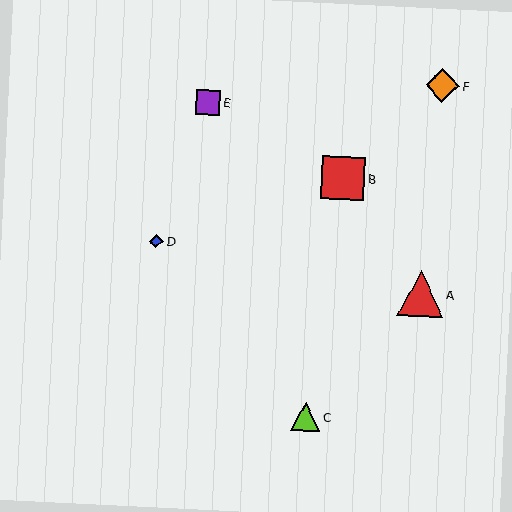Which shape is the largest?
The red triangle (labeled A) is the largest.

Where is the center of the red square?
The center of the red square is at (343, 178).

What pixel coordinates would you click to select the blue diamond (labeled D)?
Click at (156, 241) to select the blue diamond D.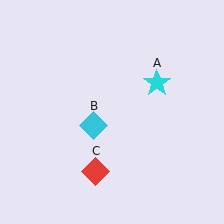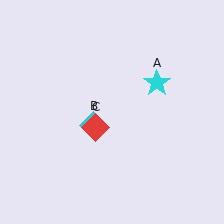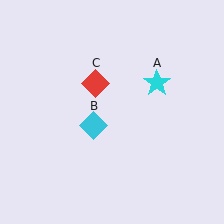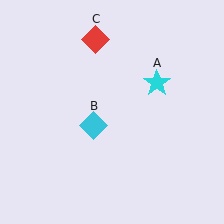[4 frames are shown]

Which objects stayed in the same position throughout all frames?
Cyan star (object A) and cyan diamond (object B) remained stationary.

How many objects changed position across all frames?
1 object changed position: red diamond (object C).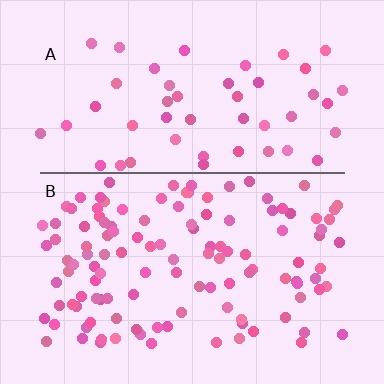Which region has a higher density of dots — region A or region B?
B (the bottom).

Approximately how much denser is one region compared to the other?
Approximately 2.3× — region B over region A.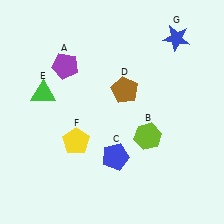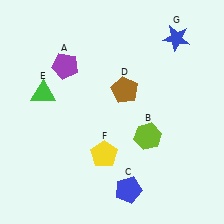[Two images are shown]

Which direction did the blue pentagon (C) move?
The blue pentagon (C) moved down.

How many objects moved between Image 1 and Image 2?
2 objects moved between the two images.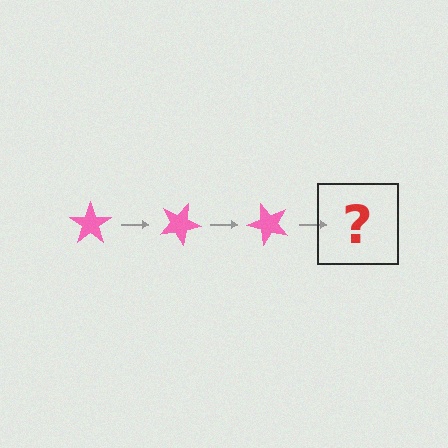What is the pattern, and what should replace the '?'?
The pattern is that the star rotates 25 degrees each step. The '?' should be a pink star rotated 75 degrees.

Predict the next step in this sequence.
The next step is a pink star rotated 75 degrees.